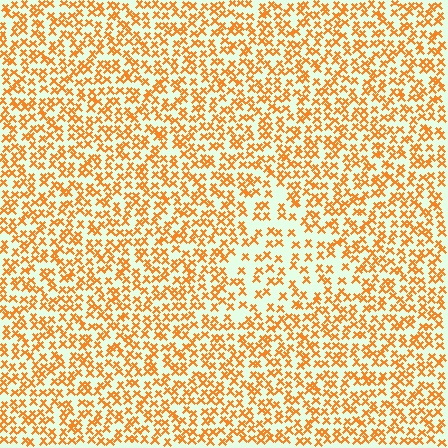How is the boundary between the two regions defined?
The boundary is defined by a change in element density (approximately 1.7x ratio). All elements are the same color, size, and shape.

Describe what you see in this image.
The image contains small orange elements arranged at two different densities. A triangle-shaped region is visible where the elements are less densely packed than the surrounding area.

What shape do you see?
I see a triangle.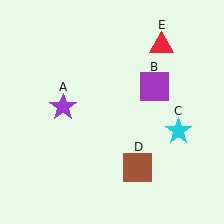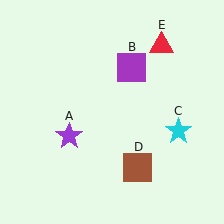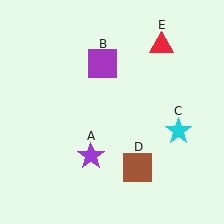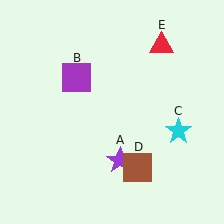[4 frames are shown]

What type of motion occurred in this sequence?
The purple star (object A), purple square (object B) rotated counterclockwise around the center of the scene.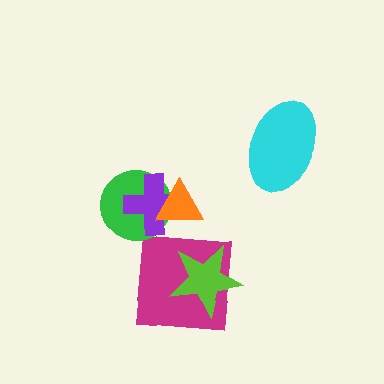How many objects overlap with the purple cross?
2 objects overlap with the purple cross.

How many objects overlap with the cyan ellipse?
0 objects overlap with the cyan ellipse.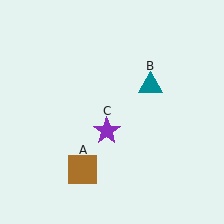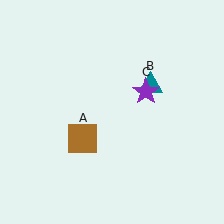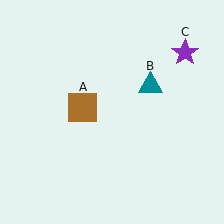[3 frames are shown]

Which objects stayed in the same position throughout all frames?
Teal triangle (object B) remained stationary.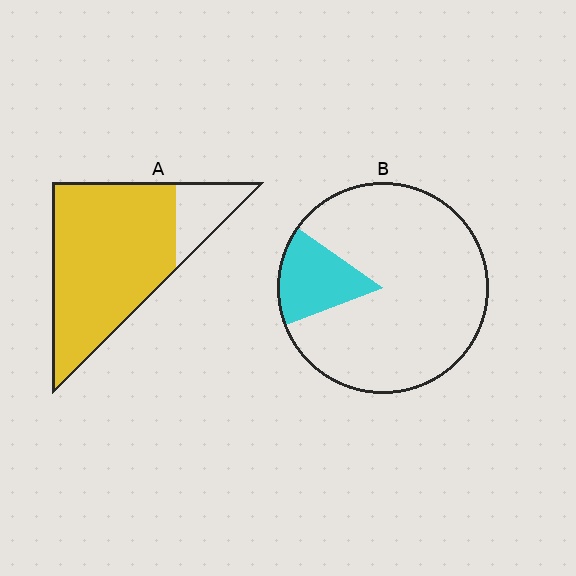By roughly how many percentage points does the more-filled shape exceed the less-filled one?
By roughly 65 percentage points (A over B).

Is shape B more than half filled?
No.